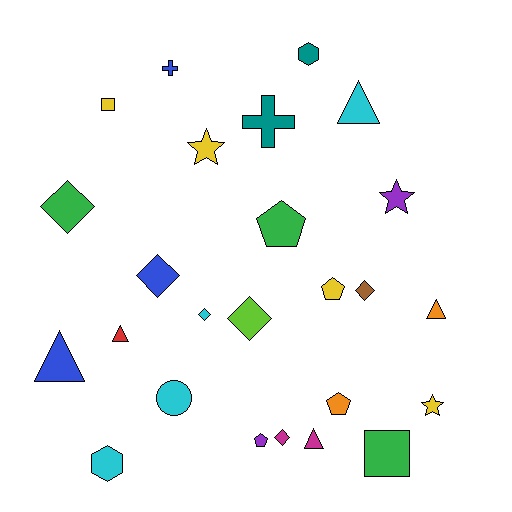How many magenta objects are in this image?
There are 2 magenta objects.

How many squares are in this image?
There are 2 squares.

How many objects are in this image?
There are 25 objects.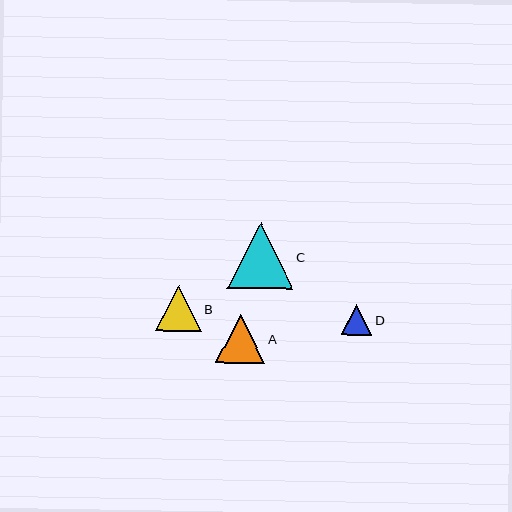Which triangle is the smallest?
Triangle D is the smallest with a size of approximately 31 pixels.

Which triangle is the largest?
Triangle C is the largest with a size of approximately 66 pixels.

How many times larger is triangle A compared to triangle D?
Triangle A is approximately 1.6 times the size of triangle D.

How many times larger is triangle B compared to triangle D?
Triangle B is approximately 1.5 times the size of triangle D.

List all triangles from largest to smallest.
From largest to smallest: C, A, B, D.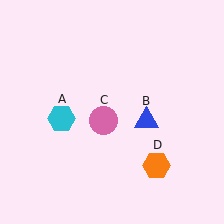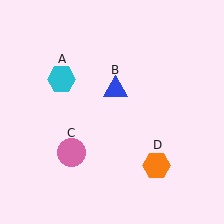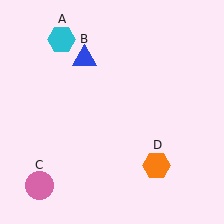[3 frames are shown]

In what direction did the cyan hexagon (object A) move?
The cyan hexagon (object A) moved up.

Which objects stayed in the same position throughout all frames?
Orange hexagon (object D) remained stationary.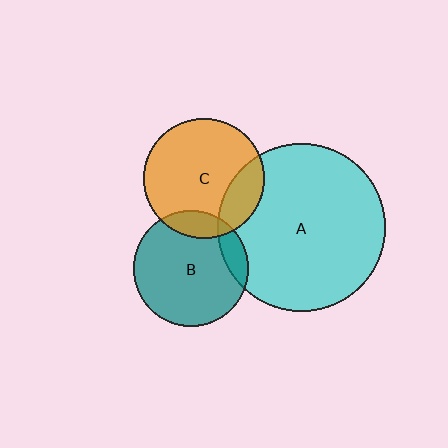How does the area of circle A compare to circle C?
Approximately 1.9 times.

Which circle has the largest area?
Circle A (cyan).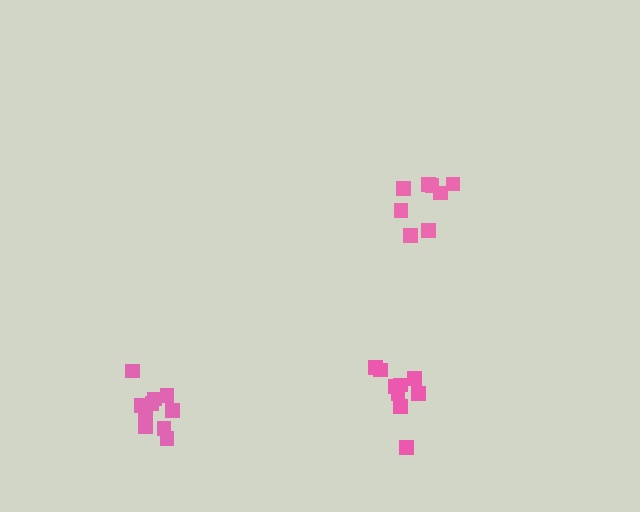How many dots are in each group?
Group 1: 8 dots, Group 2: 10 dots, Group 3: 9 dots (27 total).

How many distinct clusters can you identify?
There are 3 distinct clusters.